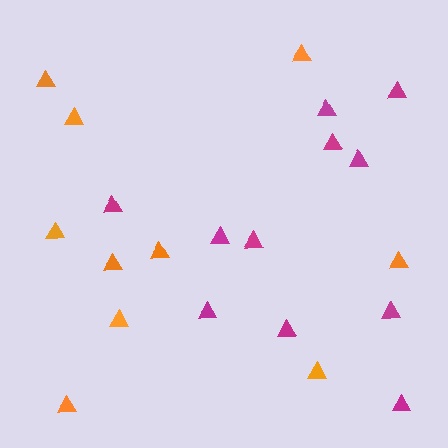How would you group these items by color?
There are 2 groups: one group of magenta triangles (11) and one group of orange triangles (10).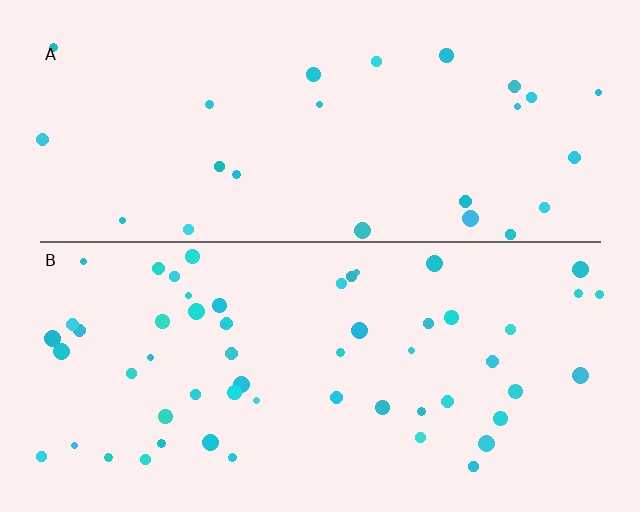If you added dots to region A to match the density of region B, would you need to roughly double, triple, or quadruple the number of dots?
Approximately double.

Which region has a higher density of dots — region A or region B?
B (the bottom).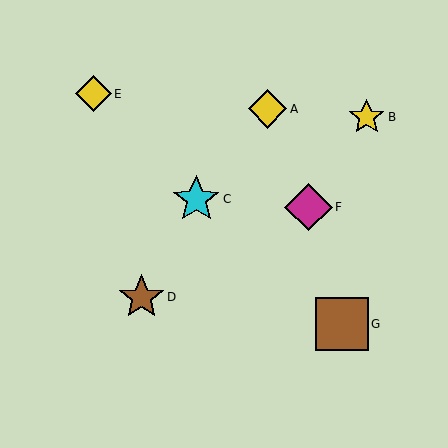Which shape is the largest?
The brown square (labeled G) is the largest.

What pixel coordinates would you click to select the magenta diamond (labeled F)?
Click at (308, 207) to select the magenta diamond F.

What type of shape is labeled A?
Shape A is a yellow diamond.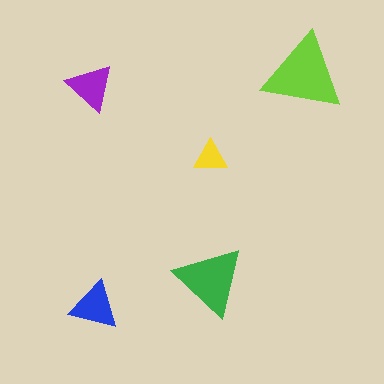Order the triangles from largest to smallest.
the lime one, the green one, the blue one, the purple one, the yellow one.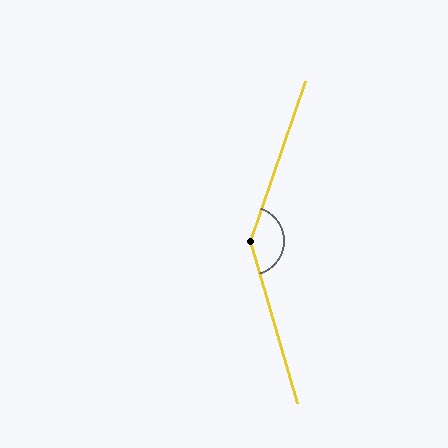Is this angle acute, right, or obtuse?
It is obtuse.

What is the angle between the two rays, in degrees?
Approximately 144 degrees.